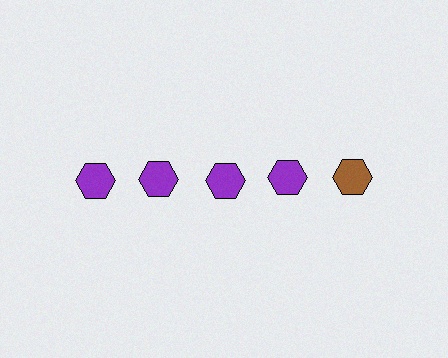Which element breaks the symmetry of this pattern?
The brown hexagon in the top row, rightmost column breaks the symmetry. All other shapes are purple hexagons.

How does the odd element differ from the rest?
It has a different color: brown instead of purple.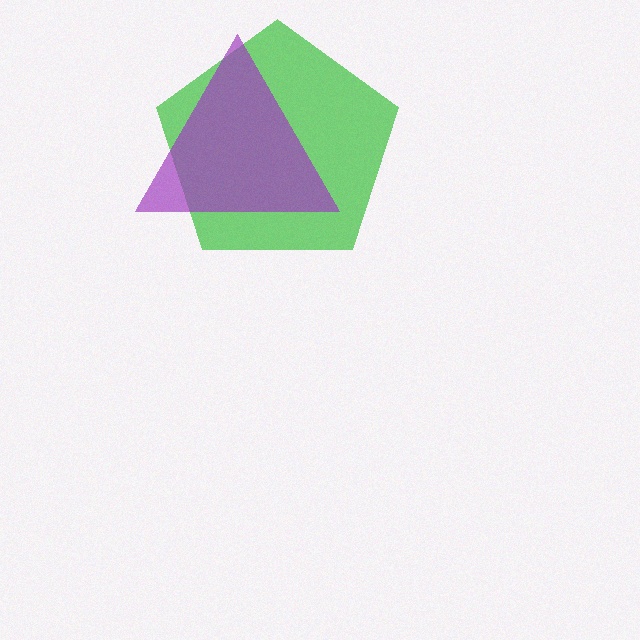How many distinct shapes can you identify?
There are 2 distinct shapes: a green pentagon, a purple triangle.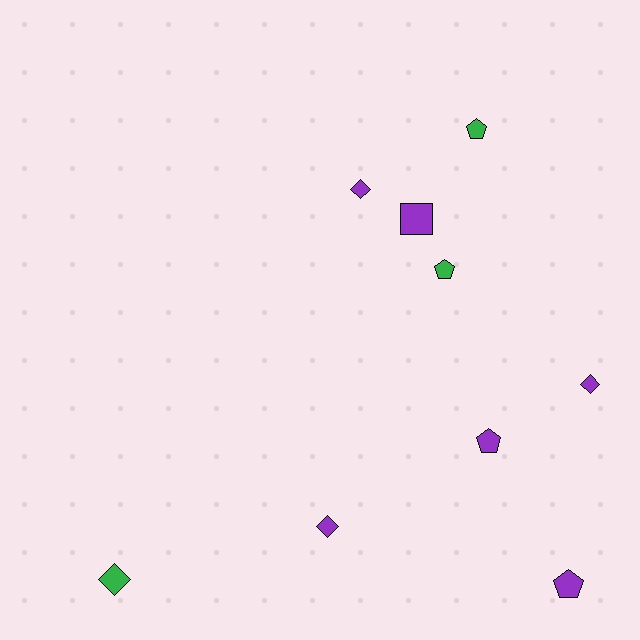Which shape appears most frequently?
Diamond, with 4 objects.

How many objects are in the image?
There are 9 objects.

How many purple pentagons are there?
There are 2 purple pentagons.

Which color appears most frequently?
Purple, with 6 objects.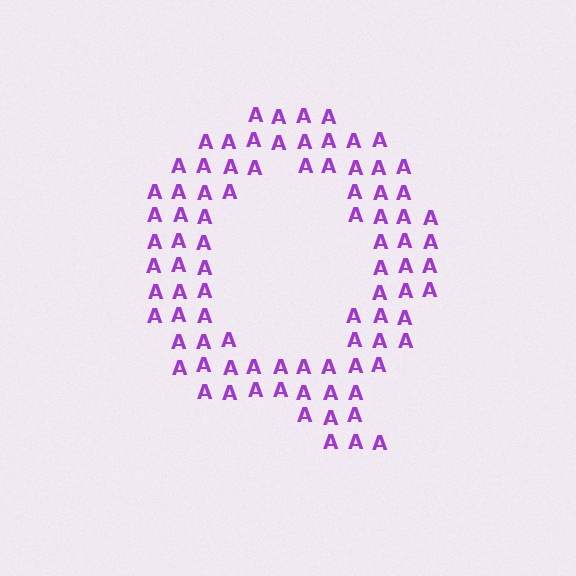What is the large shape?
The large shape is the letter Q.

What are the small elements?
The small elements are letter A's.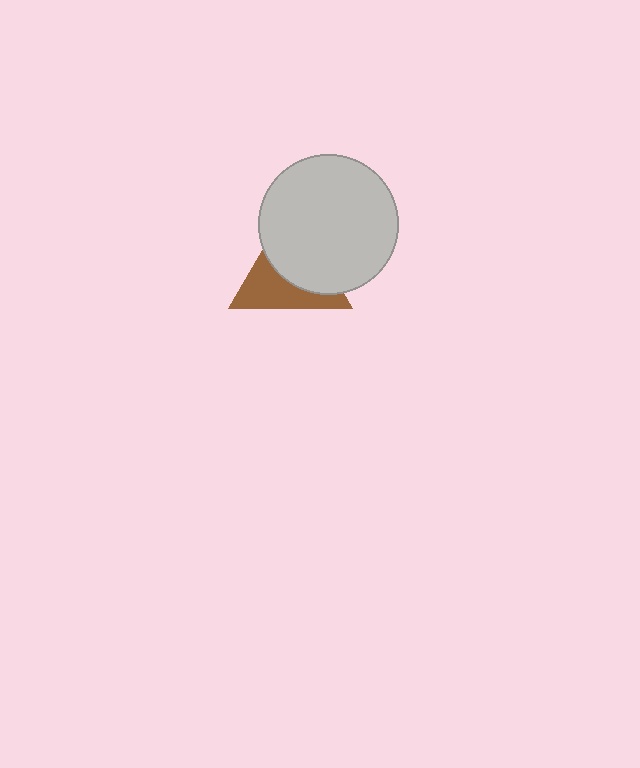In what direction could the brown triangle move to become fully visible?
The brown triangle could move toward the lower-left. That would shift it out from behind the light gray circle entirely.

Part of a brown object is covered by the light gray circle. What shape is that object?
It is a triangle.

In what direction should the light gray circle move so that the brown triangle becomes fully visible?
The light gray circle should move toward the upper-right. That is the shortest direction to clear the overlap and leave the brown triangle fully visible.